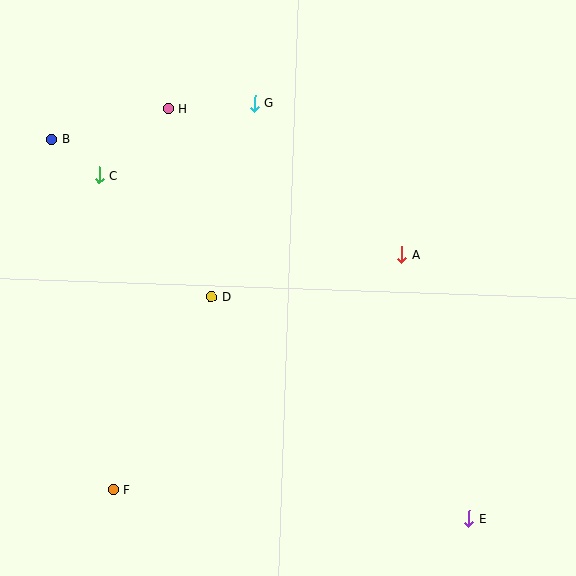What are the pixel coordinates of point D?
Point D is at (212, 297).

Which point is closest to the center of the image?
Point D at (212, 297) is closest to the center.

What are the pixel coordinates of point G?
Point G is at (254, 103).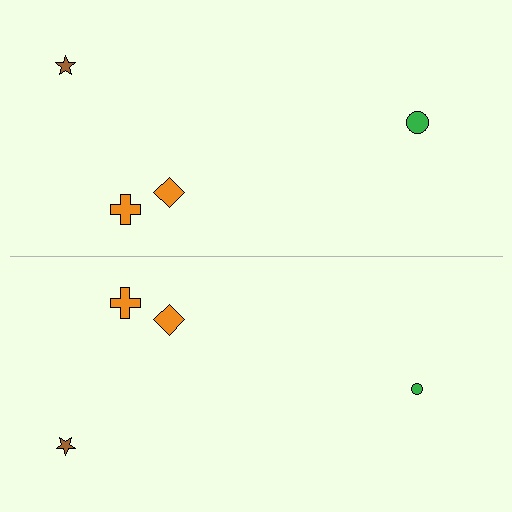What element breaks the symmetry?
The green circle on the bottom side has a different size than its mirror counterpart.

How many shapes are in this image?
There are 8 shapes in this image.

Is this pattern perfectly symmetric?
No, the pattern is not perfectly symmetric. The green circle on the bottom side has a different size than its mirror counterpart.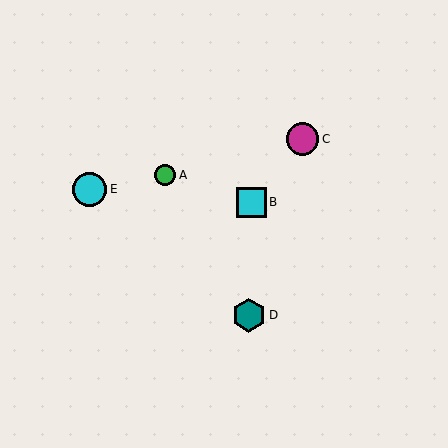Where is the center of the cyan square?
The center of the cyan square is at (252, 202).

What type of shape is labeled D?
Shape D is a teal hexagon.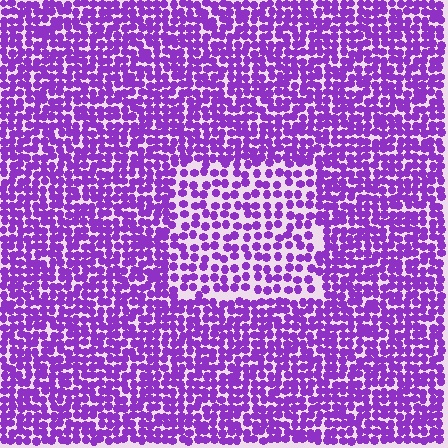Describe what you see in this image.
The image contains small purple elements arranged at two different densities. A rectangle-shaped region is visible where the elements are less densely packed than the surrounding area.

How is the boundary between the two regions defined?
The boundary is defined by a change in element density (approximately 1.7x ratio). All elements are the same color, size, and shape.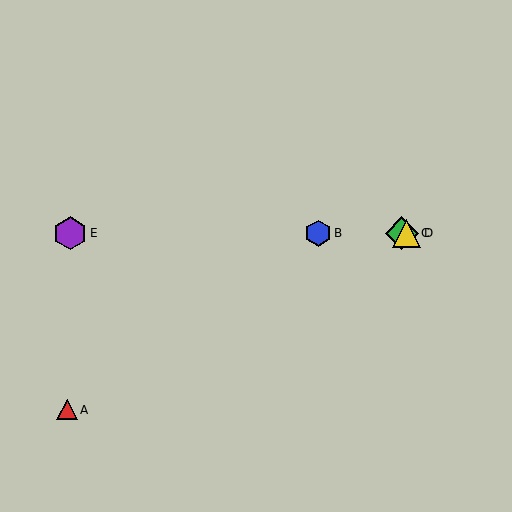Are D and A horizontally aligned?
No, D is at y≈233 and A is at y≈410.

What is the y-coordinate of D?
Object D is at y≈233.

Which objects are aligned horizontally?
Objects B, C, D, E are aligned horizontally.